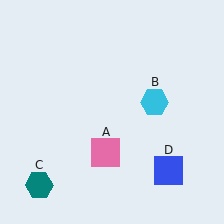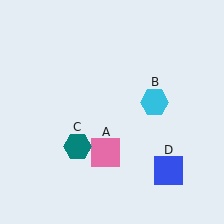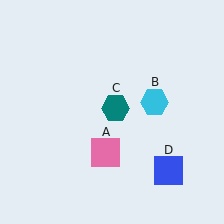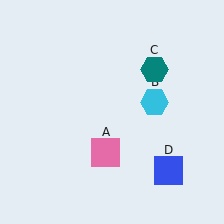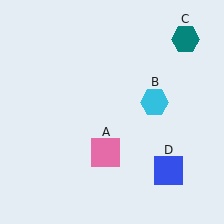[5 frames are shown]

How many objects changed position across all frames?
1 object changed position: teal hexagon (object C).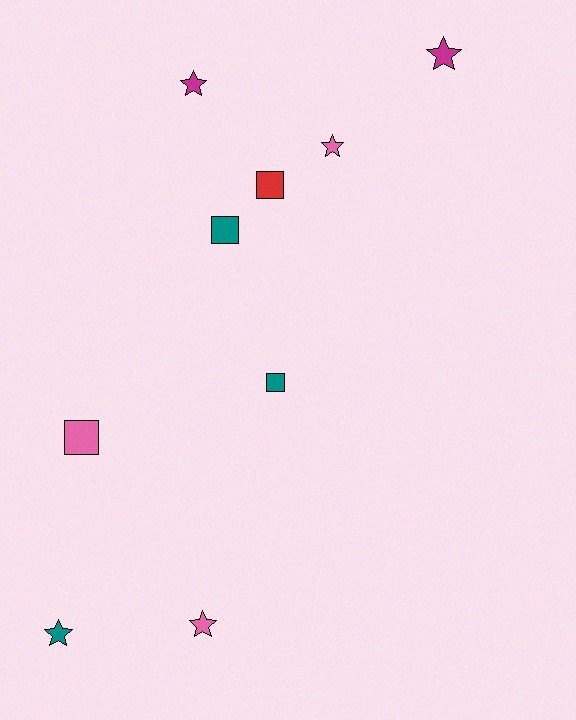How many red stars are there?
There are no red stars.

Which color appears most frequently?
Pink, with 3 objects.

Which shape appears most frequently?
Star, with 5 objects.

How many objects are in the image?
There are 9 objects.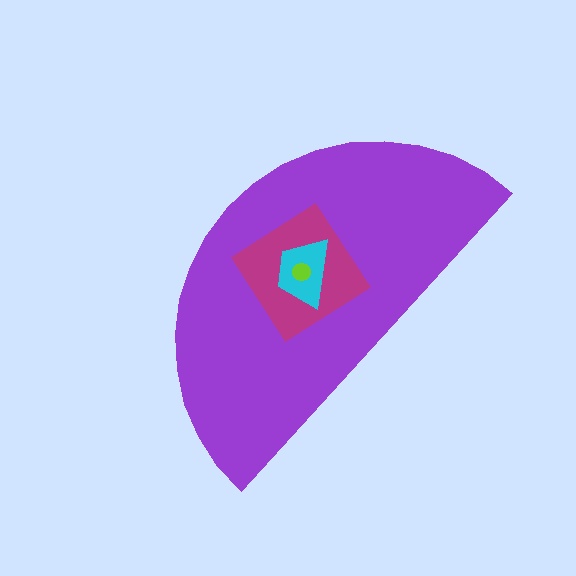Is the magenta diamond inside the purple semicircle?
Yes.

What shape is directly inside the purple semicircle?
The magenta diamond.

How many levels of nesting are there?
4.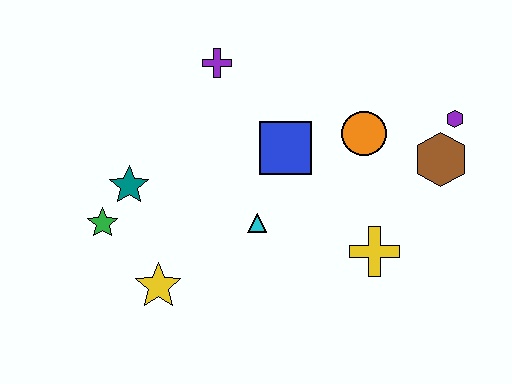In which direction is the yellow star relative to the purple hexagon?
The yellow star is to the left of the purple hexagon.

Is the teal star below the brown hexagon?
Yes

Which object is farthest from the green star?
The purple hexagon is farthest from the green star.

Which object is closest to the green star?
The teal star is closest to the green star.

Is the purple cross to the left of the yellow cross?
Yes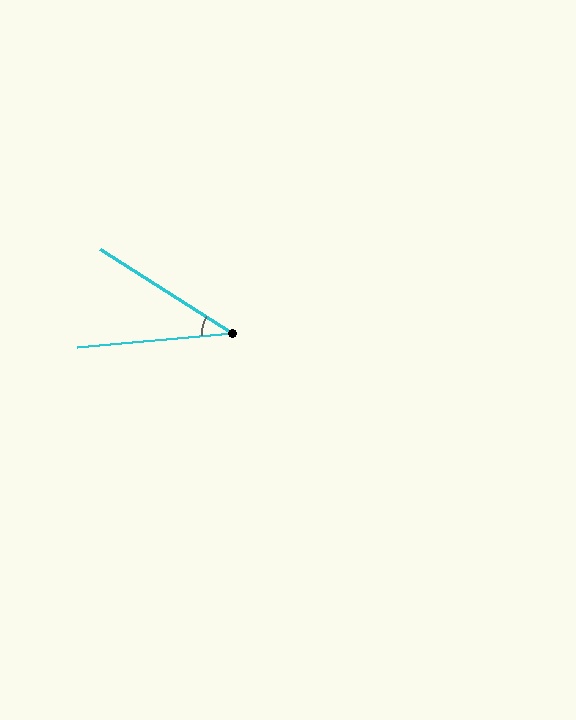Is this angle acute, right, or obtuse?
It is acute.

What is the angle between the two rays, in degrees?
Approximately 38 degrees.